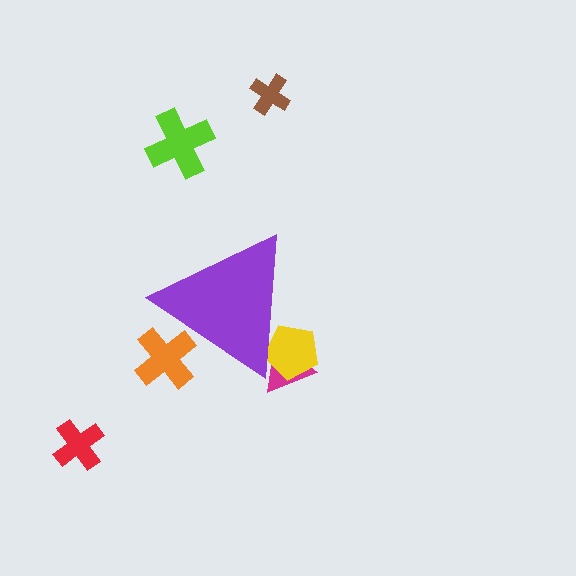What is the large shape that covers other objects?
A purple triangle.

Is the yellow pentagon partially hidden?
Yes, the yellow pentagon is partially hidden behind the purple triangle.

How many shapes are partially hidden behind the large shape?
3 shapes are partially hidden.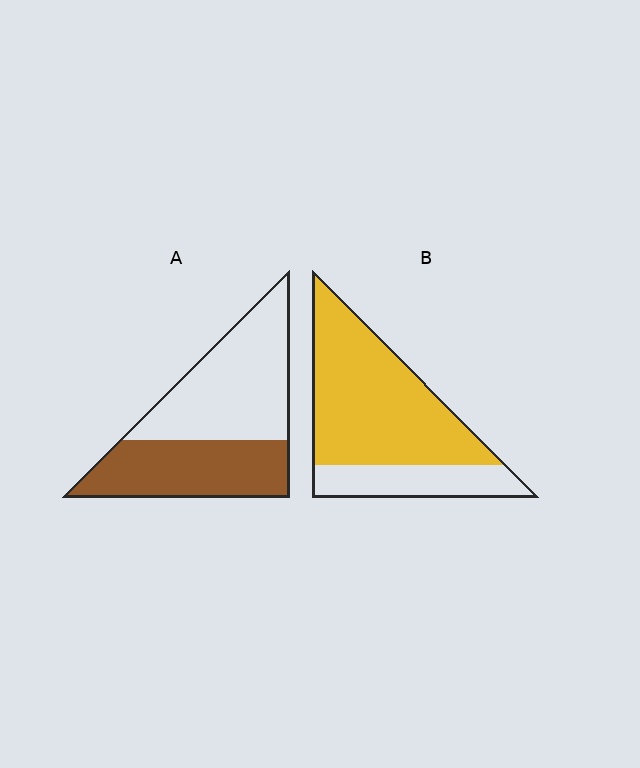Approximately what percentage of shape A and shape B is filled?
A is approximately 45% and B is approximately 75%.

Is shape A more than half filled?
No.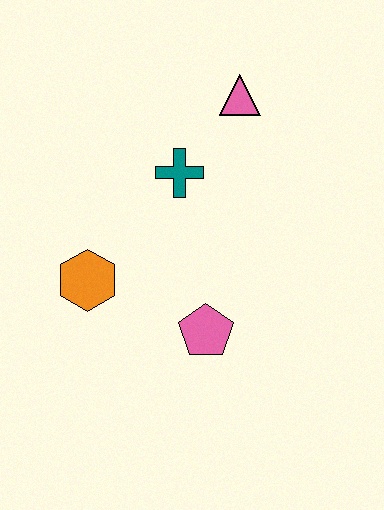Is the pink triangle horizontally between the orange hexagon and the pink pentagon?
No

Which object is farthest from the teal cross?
The pink pentagon is farthest from the teal cross.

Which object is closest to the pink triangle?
The teal cross is closest to the pink triangle.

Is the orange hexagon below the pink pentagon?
No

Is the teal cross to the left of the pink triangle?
Yes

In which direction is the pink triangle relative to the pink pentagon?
The pink triangle is above the pink pentagon.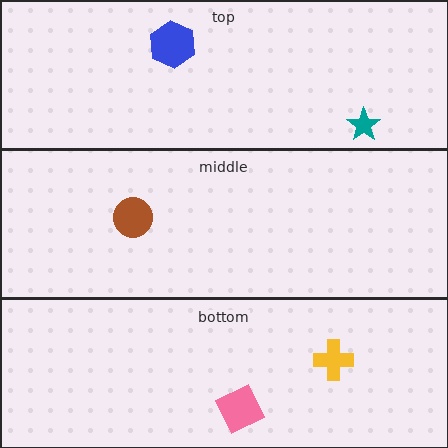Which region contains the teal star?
The top region.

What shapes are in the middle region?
The brown circle.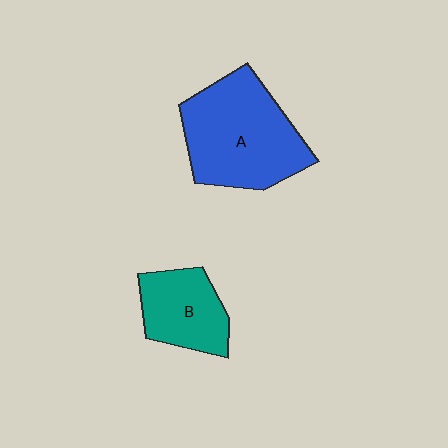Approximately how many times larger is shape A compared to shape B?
Approximately 1.8 times.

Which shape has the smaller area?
Shape B (teal).